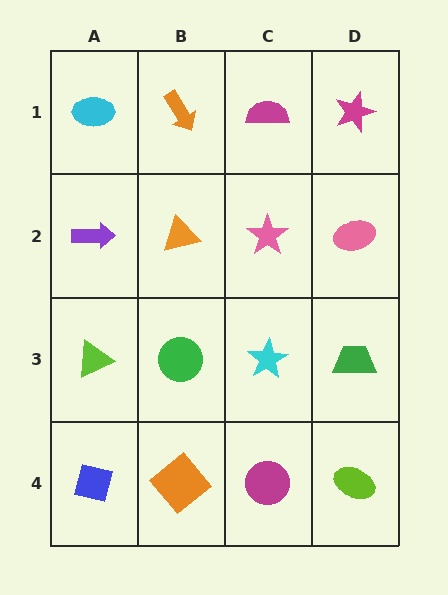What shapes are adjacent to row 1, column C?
A pink star (row 2, column C), an orange arrow (row 1, column B), a magenta star (row 1, column D).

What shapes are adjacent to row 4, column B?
A green circle (row 3, column B), a blue square (row 4, column A), a magenta circle (row 4, column C).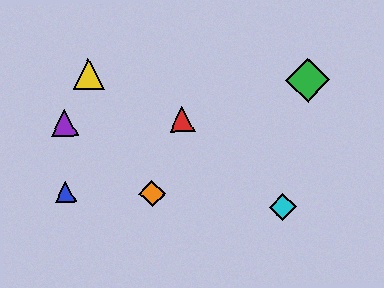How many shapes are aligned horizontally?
2 shapes (the red triangle, the purple triangle) are aligned horizontally.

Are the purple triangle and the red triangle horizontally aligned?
Yes, both are at y≈123.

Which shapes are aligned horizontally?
The red triangle, the purple triangle are aligned horizontally.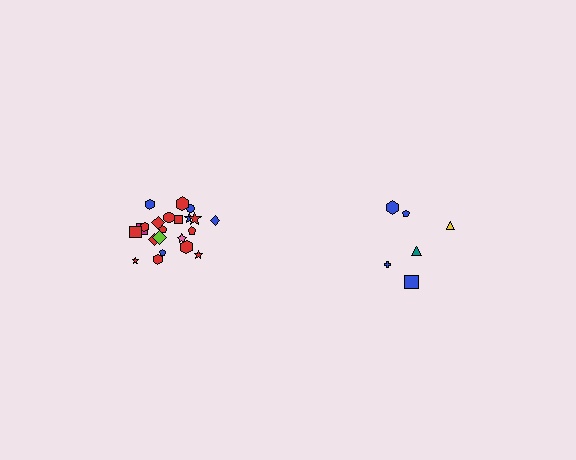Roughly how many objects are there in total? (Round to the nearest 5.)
Roughly 30 objects in total.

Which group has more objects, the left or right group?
The left group.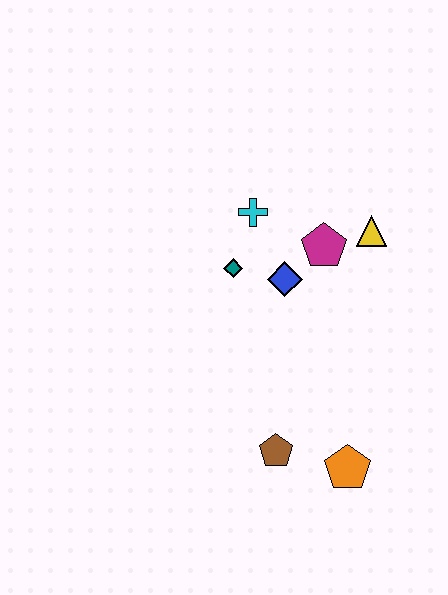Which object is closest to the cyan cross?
The teal diamond is closest to the cyan cross.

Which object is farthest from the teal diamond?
The orange pentagon is farthest from the teal diamond.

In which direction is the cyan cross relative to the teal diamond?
The cyan cross is above the teal diamond.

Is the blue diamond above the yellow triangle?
No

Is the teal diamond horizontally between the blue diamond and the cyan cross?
No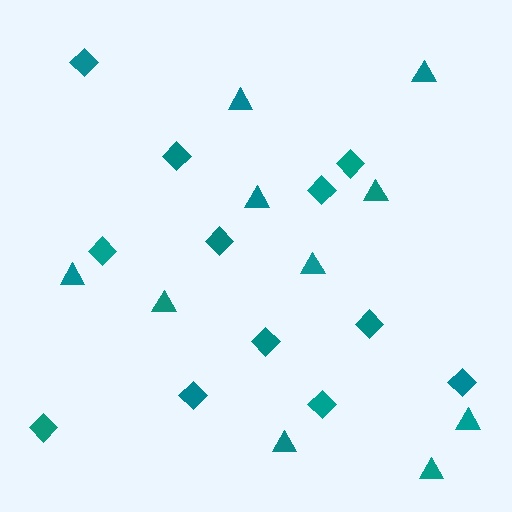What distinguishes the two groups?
There are 2 groups: one group of diamonds (12) and one group of triangles (10).